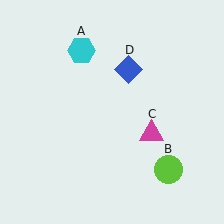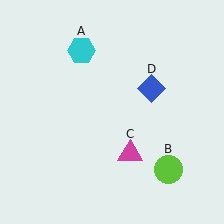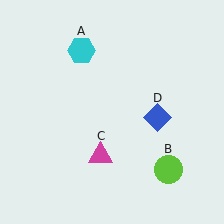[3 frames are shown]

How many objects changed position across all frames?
2 objects changed position: magenta triangle (object C), blue diamond (object D).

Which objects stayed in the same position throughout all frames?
Cyan hexagon (object A) and lime circle (object B) remained stationary.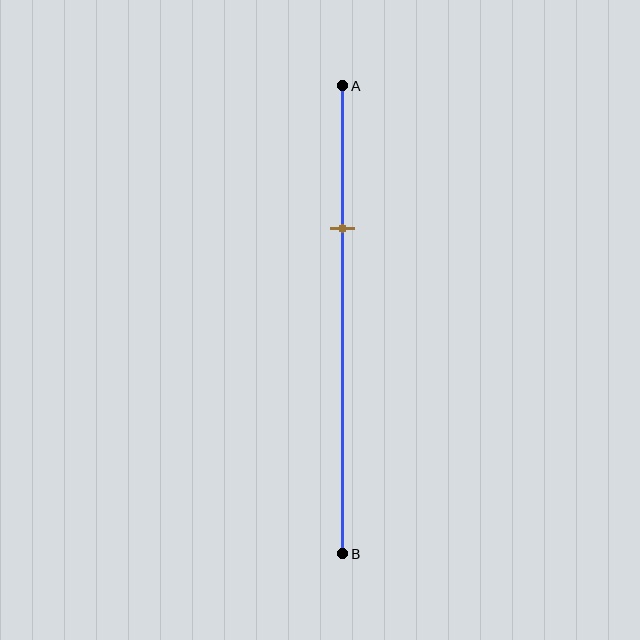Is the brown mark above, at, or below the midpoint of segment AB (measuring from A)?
The brown mark is above the midpoint of segment AB.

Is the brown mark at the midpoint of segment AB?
No, the mark is at about 30% from A, not at the 50% midpoint.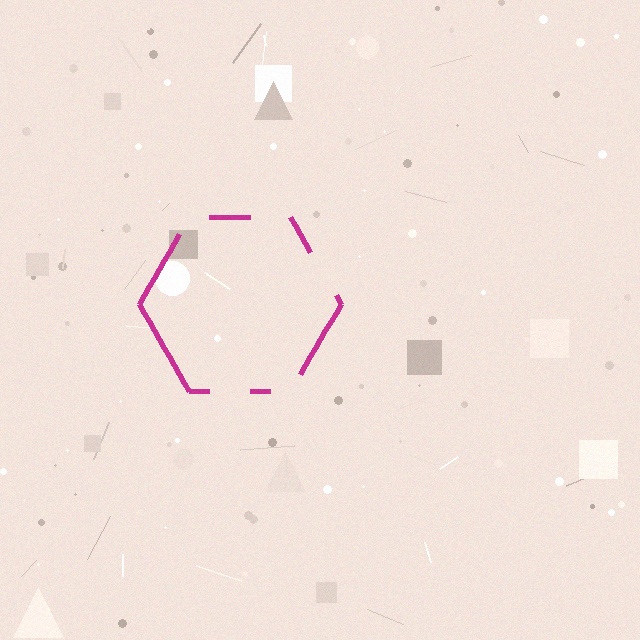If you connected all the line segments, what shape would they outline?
They would outline a hexagon.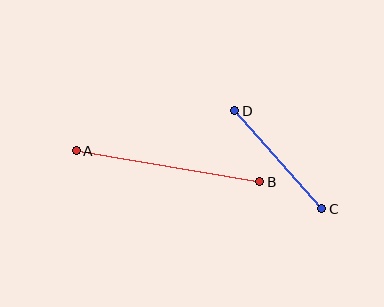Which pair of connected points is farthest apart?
Points A and B are farthest apart.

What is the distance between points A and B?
The distance is approximately 186 pixels.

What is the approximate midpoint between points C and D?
The midpoint is at approximately (278, 160) pixels.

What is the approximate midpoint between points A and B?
The midpoint is at approximately (168, 166) pixels.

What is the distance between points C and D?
The distance is approximately 131 pixels.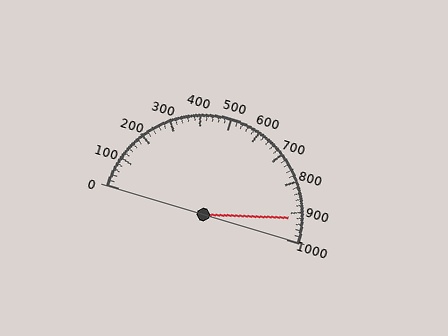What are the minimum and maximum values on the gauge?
The gauge ranges from 0 to 1000.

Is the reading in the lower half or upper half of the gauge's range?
The reading is in the upper half of the range (0 to 1000).